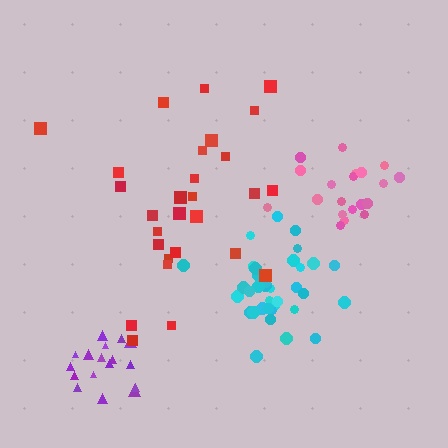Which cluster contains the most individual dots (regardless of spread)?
Cyan (35).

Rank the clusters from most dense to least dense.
cyan, purple, pink, red.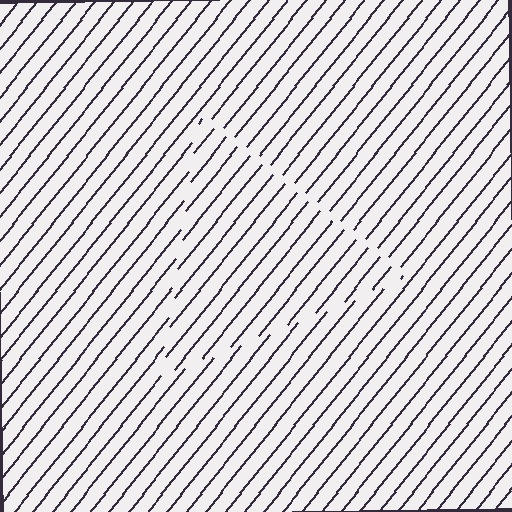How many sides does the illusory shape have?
3 sides — the line-ends trace a triangle.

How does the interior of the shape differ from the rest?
The interior of the shape contains the same grating, shifted by half a period — the contour is defined by the phase discontinuity where line-ends from the inner and outer gratings abut.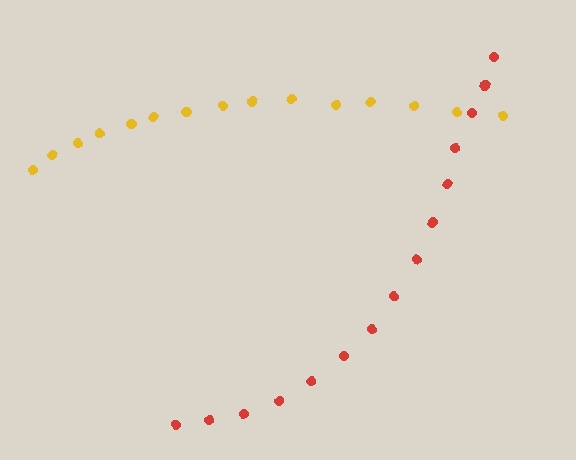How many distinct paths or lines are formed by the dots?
There are 2 distinct paths.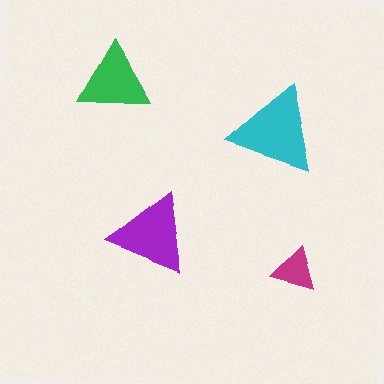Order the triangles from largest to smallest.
the cyan one, the purple one, the green one, the magenta one.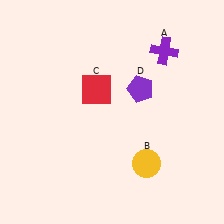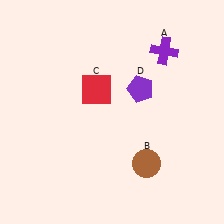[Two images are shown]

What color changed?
The circle (B) changed from yellow in Image 1 to brown in Image 2.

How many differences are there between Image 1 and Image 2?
There is 1 difference between the two images.